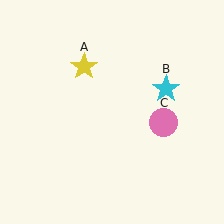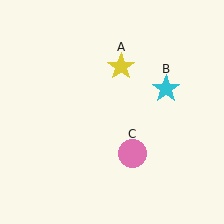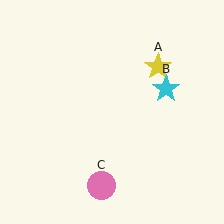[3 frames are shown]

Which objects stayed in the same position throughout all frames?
Cyan star (object B) remained stationary.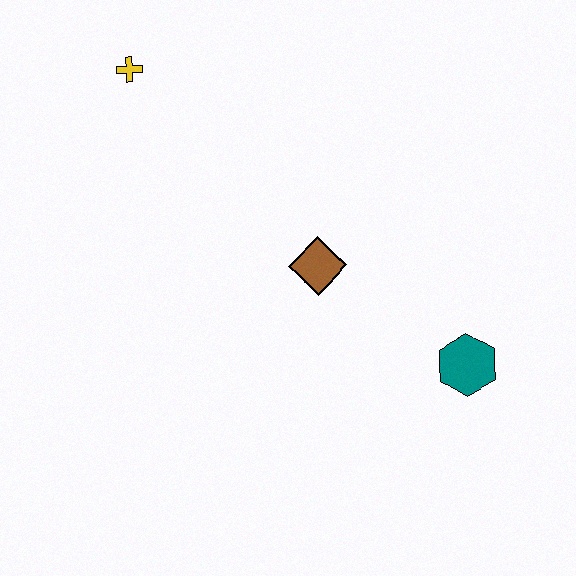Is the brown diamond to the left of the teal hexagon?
Yes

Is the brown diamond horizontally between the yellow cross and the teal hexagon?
Yes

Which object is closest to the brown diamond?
The teal hexagon is closest to the brown diamond.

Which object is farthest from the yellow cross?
The teal hexagon is farthest from the yellow cross.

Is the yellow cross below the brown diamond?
No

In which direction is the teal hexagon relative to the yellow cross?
The teal hexagon is to the right of the yellow cross.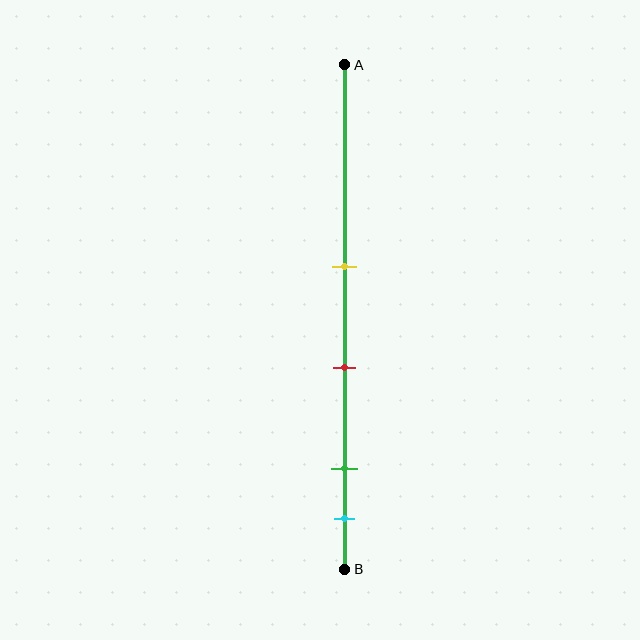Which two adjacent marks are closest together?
The green and cyan marks are the closest adjacent pair.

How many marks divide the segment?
There are 4 marks dividing the segment.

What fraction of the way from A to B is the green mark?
The green mark is approximately 80% (0.8) of the way from A to B.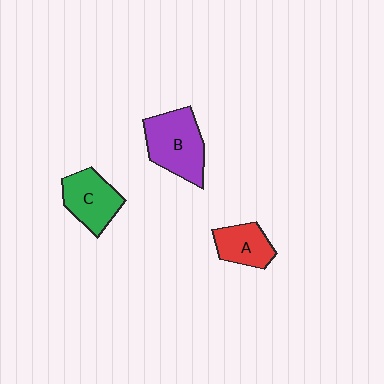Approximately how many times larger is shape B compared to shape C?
Approximately 1.3 times.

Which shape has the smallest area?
Shape A (red).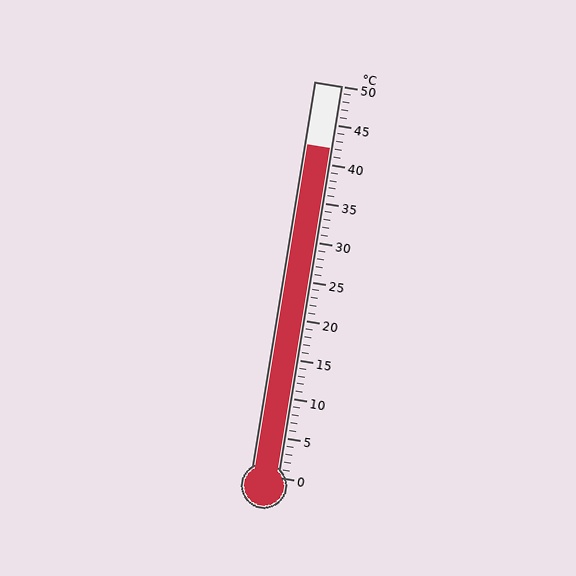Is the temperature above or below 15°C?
The temperature is above 15°C.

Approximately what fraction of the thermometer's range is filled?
The thermometer is filled to approximately 85% of its range.